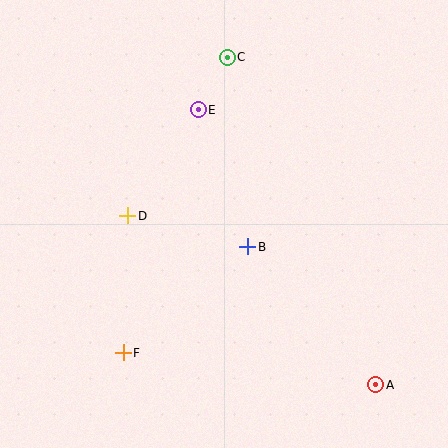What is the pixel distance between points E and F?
The distance between E and F is 255 pixels.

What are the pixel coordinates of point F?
Point F is at (123, 353).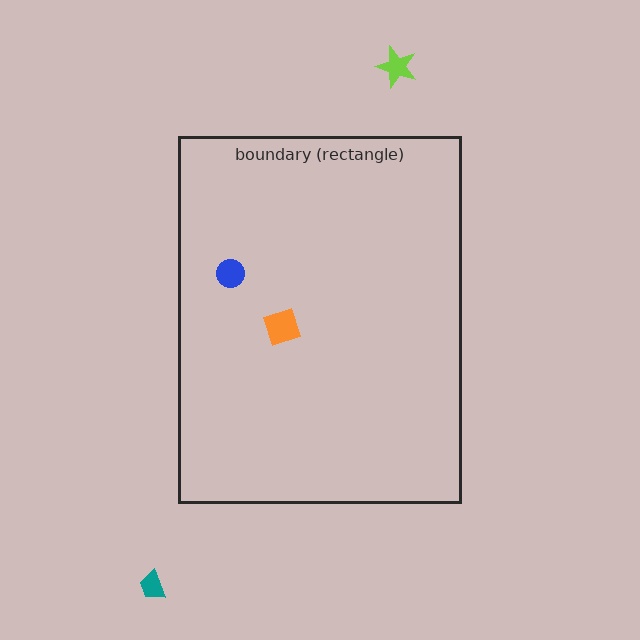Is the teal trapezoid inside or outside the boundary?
Outside.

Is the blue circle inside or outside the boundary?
Inside.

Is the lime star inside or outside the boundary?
Outside.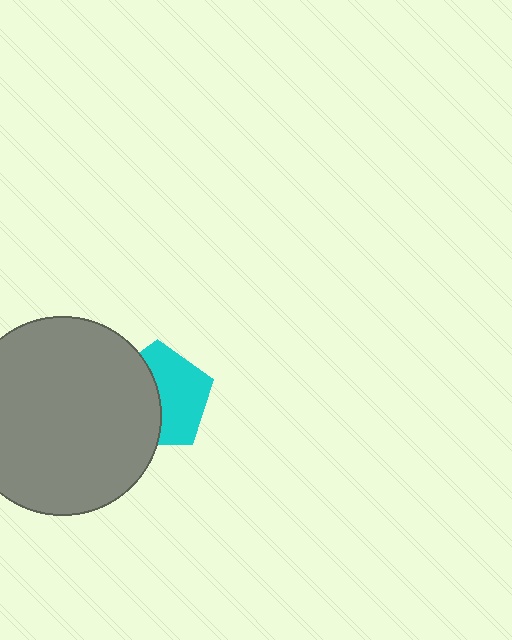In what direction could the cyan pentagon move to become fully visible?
The cyan pentagon could move right. That would shift it out from behind the gray circle entirely.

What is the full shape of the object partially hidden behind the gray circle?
The partially hidden object is a cyan pentagon.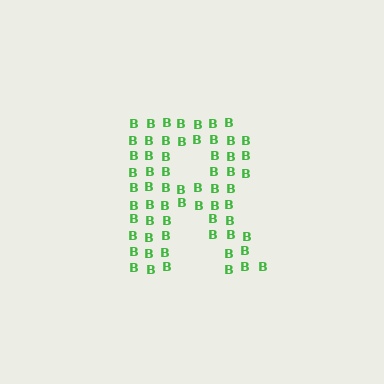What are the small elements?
The small elements are letter B's.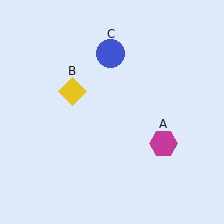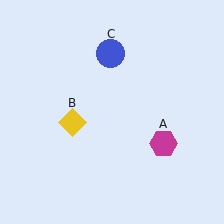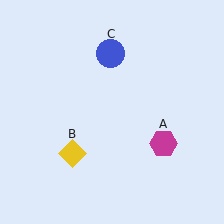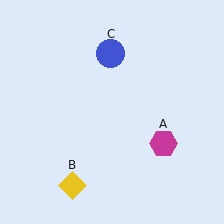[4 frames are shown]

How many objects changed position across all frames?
1 object changed position: yellow diamond (object B).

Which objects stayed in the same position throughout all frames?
Magenta hexagon (object A) and blue circle (object C) remained stationary.